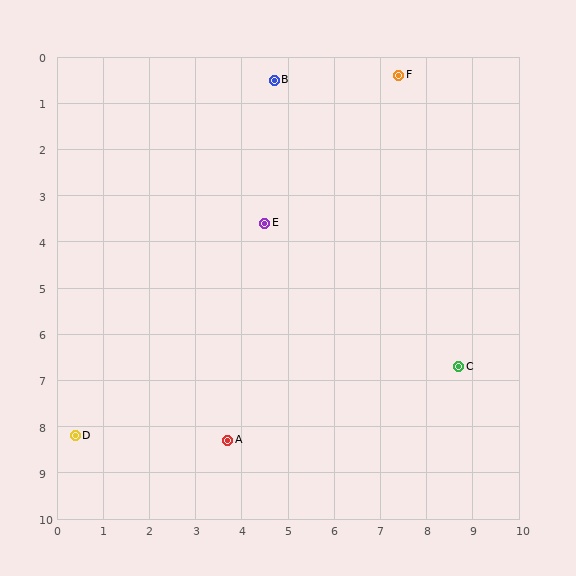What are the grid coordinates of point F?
Point F is at approximately (7.4, 0.4).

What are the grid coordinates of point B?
Point B is at approximately (4.7, 0.5).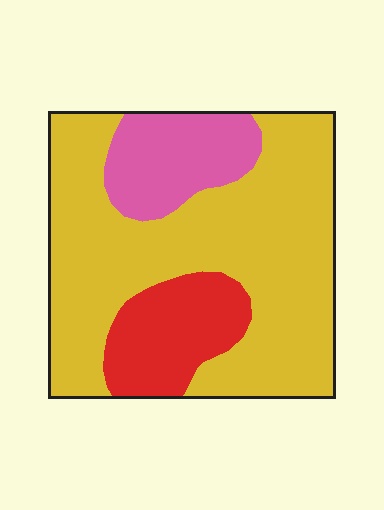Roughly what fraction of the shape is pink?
Pink covers around 15% of the shape.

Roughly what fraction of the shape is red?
Red takes up about one sixth (1/6) of the shape.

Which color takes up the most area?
Yellow, at roughly 70%.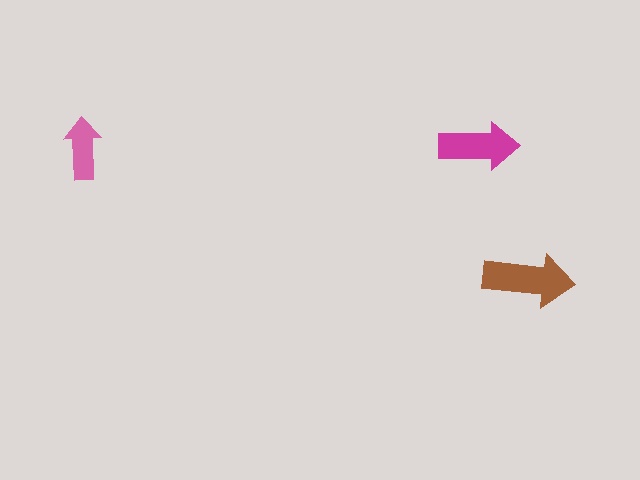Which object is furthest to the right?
The brown arrow is rightmost.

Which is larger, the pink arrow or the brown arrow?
The brown one.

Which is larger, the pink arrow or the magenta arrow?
The magenta one.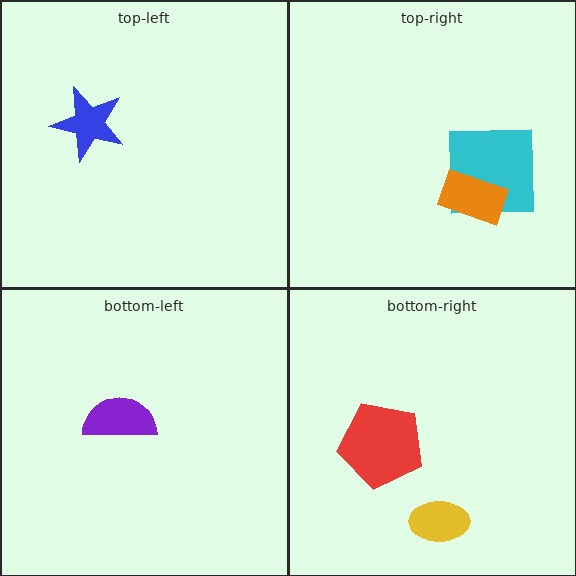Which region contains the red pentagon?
The bottom-right region.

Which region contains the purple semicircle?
The bottom-left region.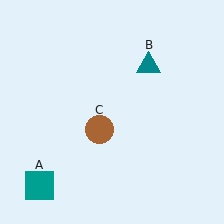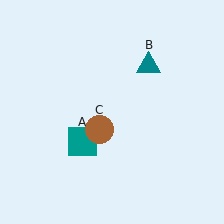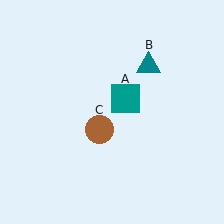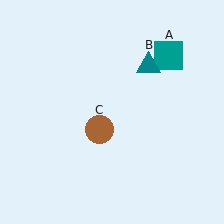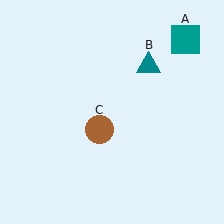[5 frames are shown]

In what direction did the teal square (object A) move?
The teal square (object A) moved up and to the right.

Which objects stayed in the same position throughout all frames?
Teal triangle (object B) and brown circle (object C) remained stationary.